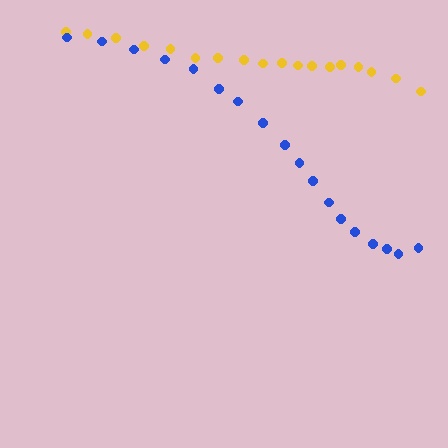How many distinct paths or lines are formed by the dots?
There are 2 distinct paths.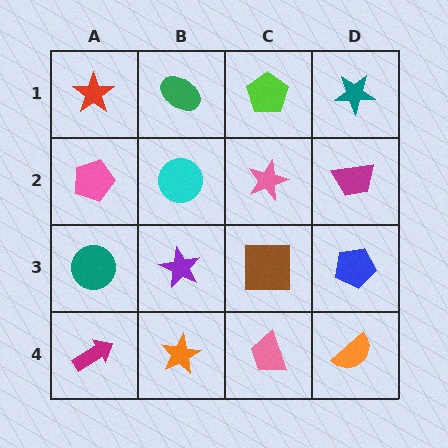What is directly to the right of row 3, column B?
A brown square.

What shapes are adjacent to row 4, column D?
A blue pentagon (row 3, column D), a pink trapezoid (row 4, column C).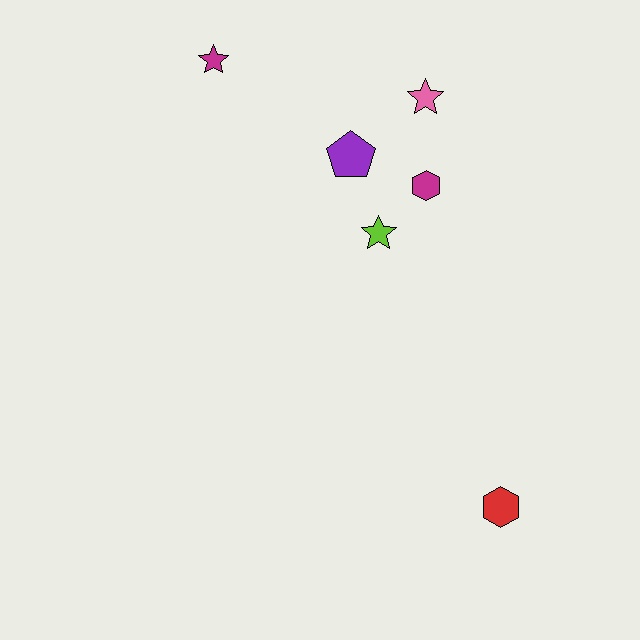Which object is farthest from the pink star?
The red hexagon is farthest from the pink star.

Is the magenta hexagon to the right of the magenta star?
Yes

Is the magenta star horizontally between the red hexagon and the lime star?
No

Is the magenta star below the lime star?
No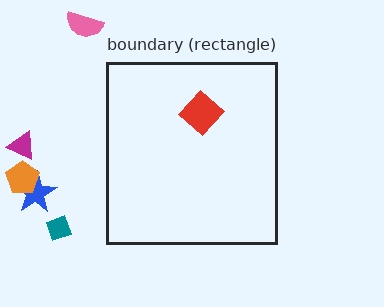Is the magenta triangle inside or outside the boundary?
Outside.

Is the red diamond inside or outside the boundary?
Inside.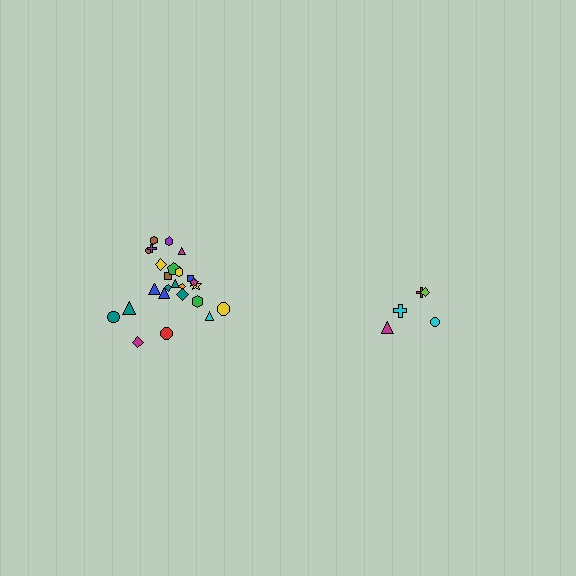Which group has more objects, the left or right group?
The left group.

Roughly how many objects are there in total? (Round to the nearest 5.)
Roughly 30 objects in total.